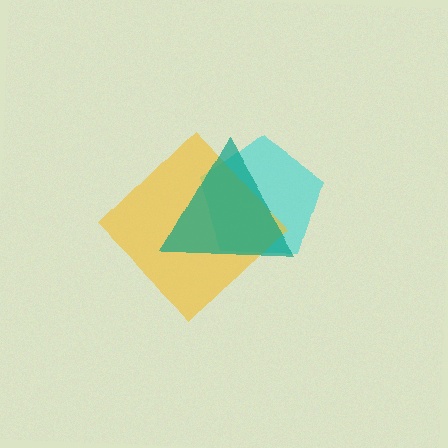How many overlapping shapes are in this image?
There are 3 overlapping shapes in the image.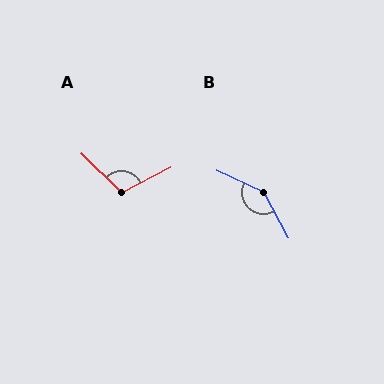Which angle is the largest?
B, at approximately 143 degrees.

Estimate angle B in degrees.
Approximately 143 degrees.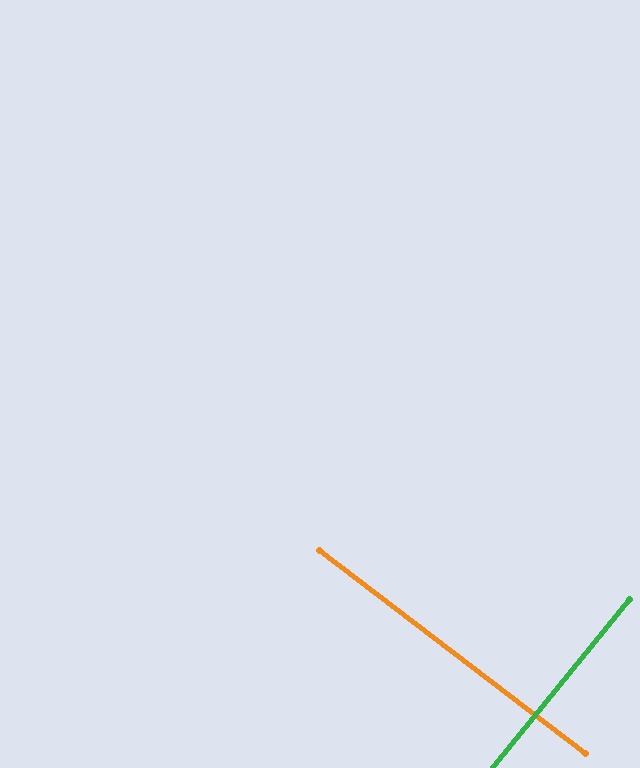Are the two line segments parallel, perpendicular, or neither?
Perpendicular — they meet at approximately 88°.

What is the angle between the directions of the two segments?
Approximately 88 degrees.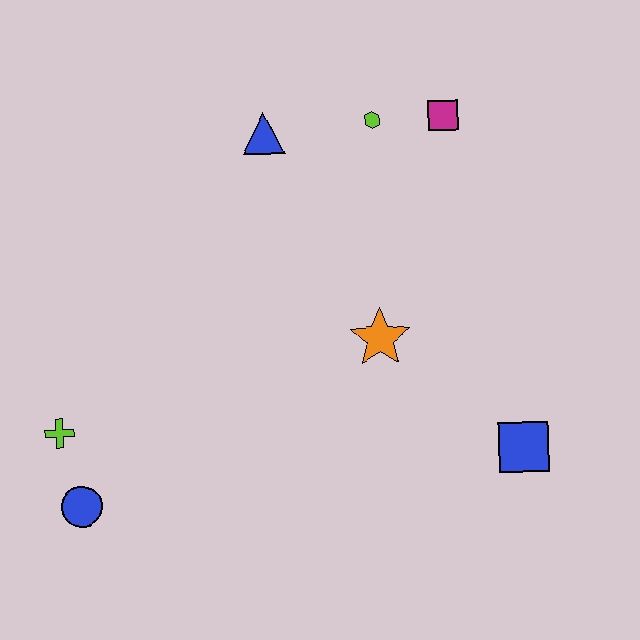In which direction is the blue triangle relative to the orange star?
The blue triangle is above the orange star.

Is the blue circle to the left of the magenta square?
Yes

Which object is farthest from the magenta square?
The blue circle is farthest from the magenta square.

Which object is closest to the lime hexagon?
The magenta square is closest to the lime hexagon.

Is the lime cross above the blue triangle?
No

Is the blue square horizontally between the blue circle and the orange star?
No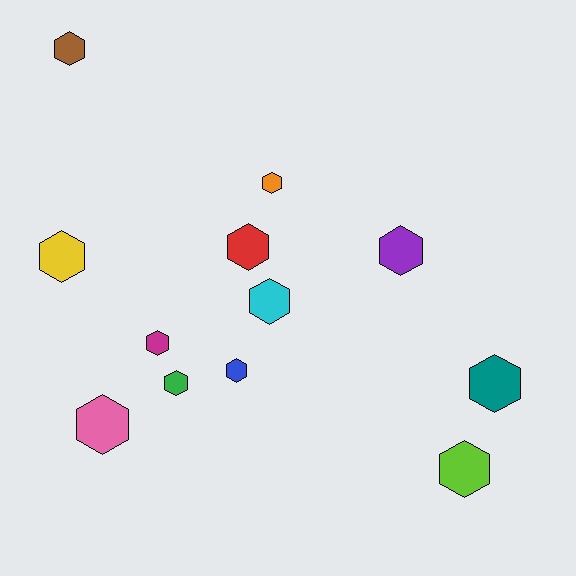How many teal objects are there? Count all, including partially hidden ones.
There is 1 teal object.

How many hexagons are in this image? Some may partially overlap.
There are 12 hexagons.